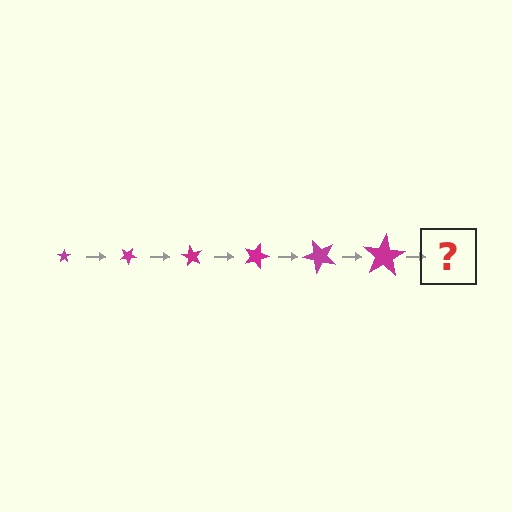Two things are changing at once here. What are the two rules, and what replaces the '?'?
The two rules are that the star grows larger each step and it rotates 30 degrees each step. The '?' should be a star, larger than the previous one and rotated 180 degrees from the start.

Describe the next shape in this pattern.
It should be a star, larger than the previous one and rotated 180 degrees from the start.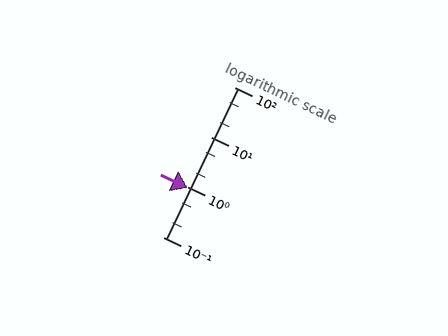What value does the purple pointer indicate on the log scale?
The pointer indicates approximately 0.96.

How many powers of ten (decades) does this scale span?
The scale spans 3 decades, from 0.1 to 100.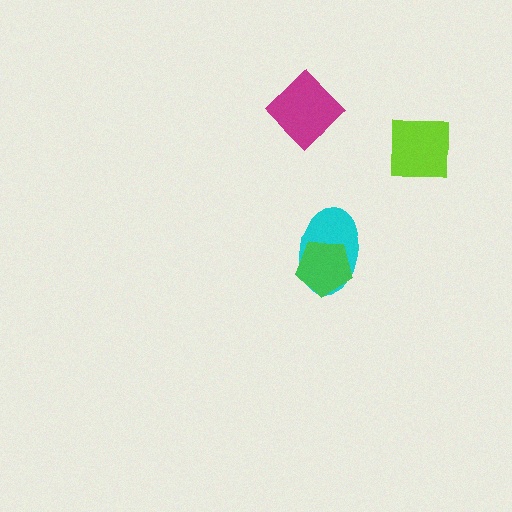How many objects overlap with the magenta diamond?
0 objects overlap with the magenta diamond.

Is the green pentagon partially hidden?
No, no other shape covers it.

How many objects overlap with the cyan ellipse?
1 object overlaps with the cyan ellipse.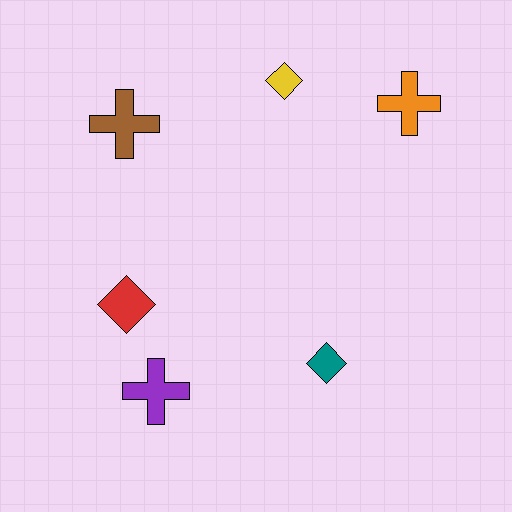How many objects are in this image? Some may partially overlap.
There are 6 objects.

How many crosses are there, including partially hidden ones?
There are 3 crosses.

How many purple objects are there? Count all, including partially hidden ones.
There is 1 purple object.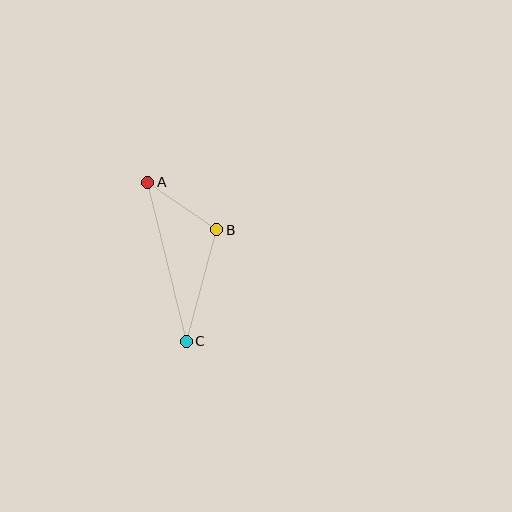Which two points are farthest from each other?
Points A and C are farthest from each other.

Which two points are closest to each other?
Points A and B are closest to each other.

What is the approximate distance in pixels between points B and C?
The distance between B and C is approximately 116 pixels.